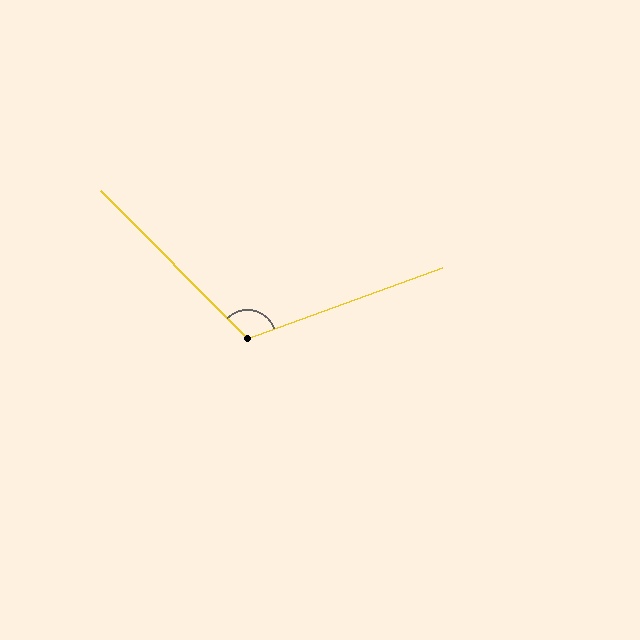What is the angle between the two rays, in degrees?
Approximately 115 degrees.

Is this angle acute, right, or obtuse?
It is obtuse.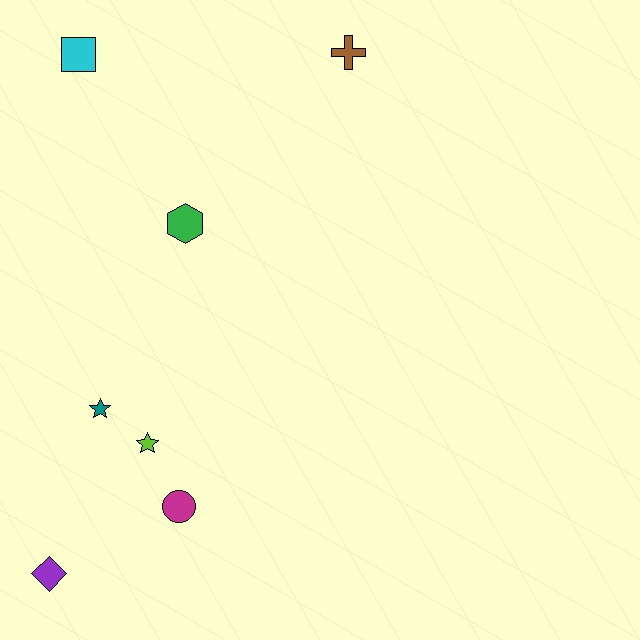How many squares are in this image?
There is 1 square.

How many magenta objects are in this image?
There is 1 magenta object.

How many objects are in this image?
There are 7 objects.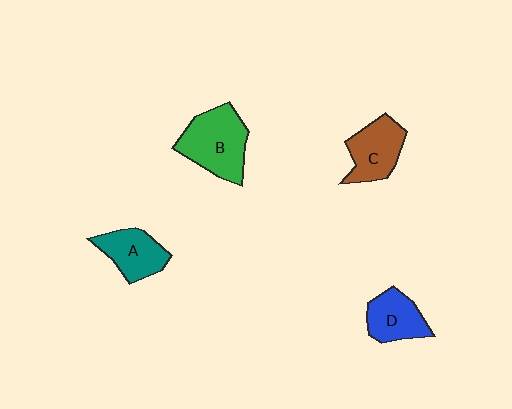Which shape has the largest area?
Shape B (green).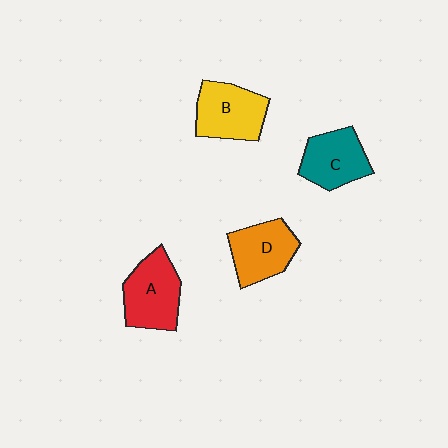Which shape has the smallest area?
Shape C (teal).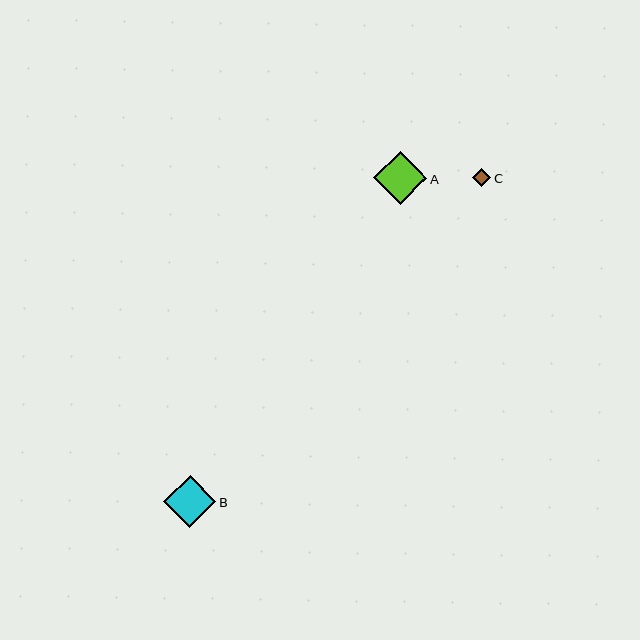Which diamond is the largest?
Diamond A is the largest with a size of approximately 53 pixels.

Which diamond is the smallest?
Diamond C is the smallest with a size of approximately 18 pixels.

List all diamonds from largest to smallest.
From largest to smallest: A, B, C.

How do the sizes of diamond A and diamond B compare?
Diamond A and diamond B are approximately the same size.